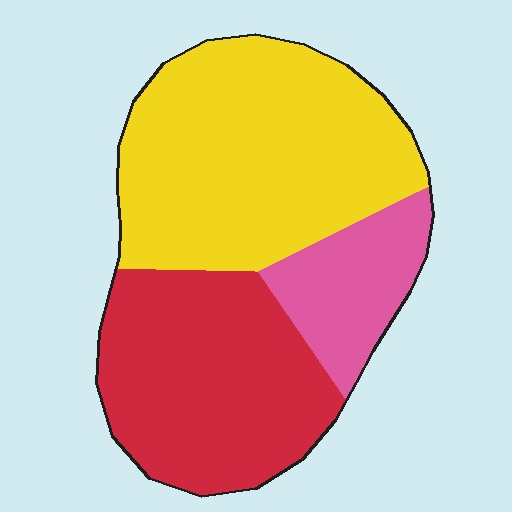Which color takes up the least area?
Pink, at roughly 15%.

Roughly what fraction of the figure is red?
Red takes up between a third and a half of the figure.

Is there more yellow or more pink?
Yellow.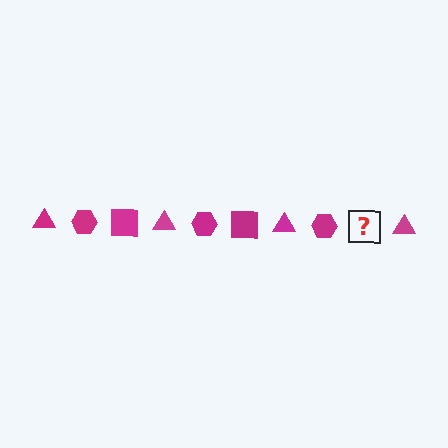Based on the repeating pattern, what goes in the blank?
The blank should be a magenta square.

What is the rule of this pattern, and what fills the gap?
The rule is that the pattern cycles through triangle, hexagon, square shapes in magenta. The gap should be filled with a magenta square.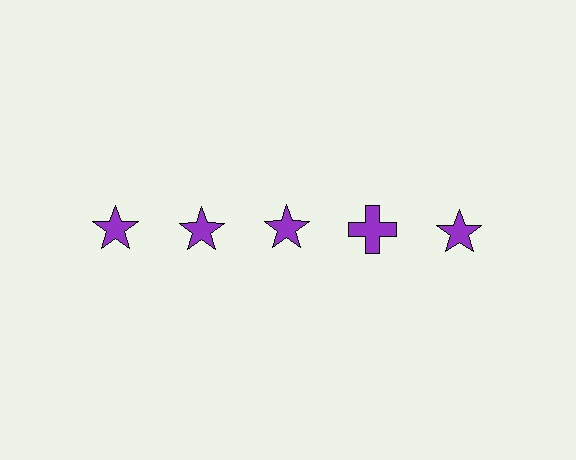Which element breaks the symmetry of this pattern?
The purple cross in the top row, second from right column breaks the symmetry. All other shapes are purple stars.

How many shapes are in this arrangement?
There are 5 shapes arranged in a grid pattern.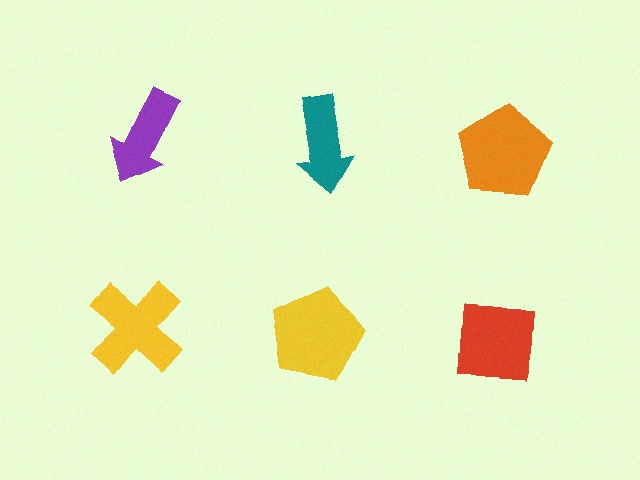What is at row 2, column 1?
A yellow cross.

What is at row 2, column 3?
A red square.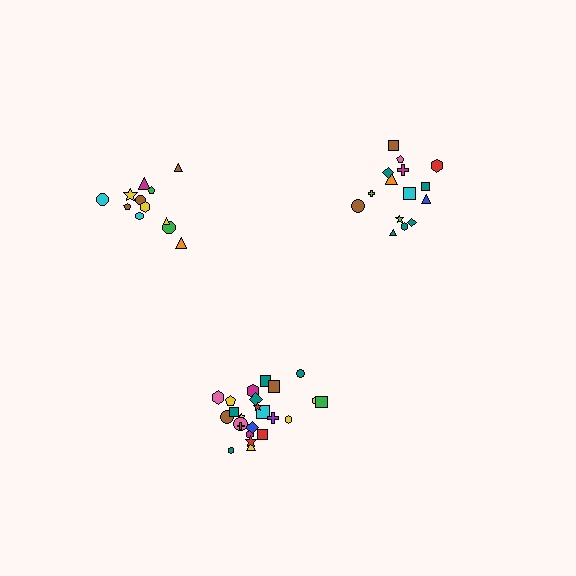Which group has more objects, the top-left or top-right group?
The top-right group.